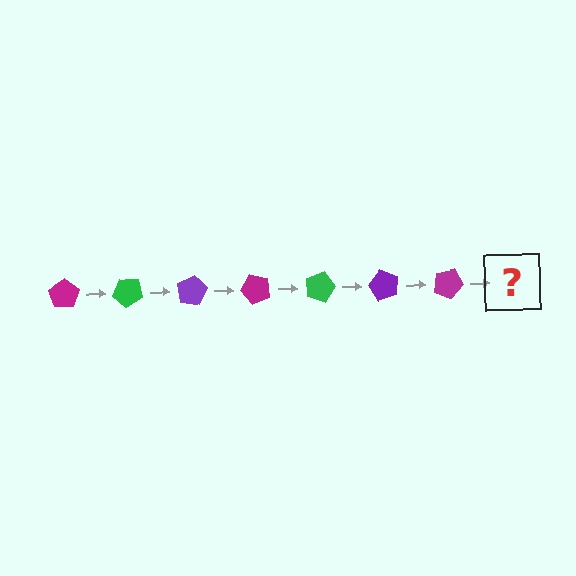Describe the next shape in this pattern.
It should be a green pentagon, rotated 280 degrees from the start.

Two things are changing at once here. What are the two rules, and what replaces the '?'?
The two rules are that it rotates 40 degrees each step and the color cycles through magenta, green, and purple. The '?' should be a green pentagon, rotated 280 degrees from the start.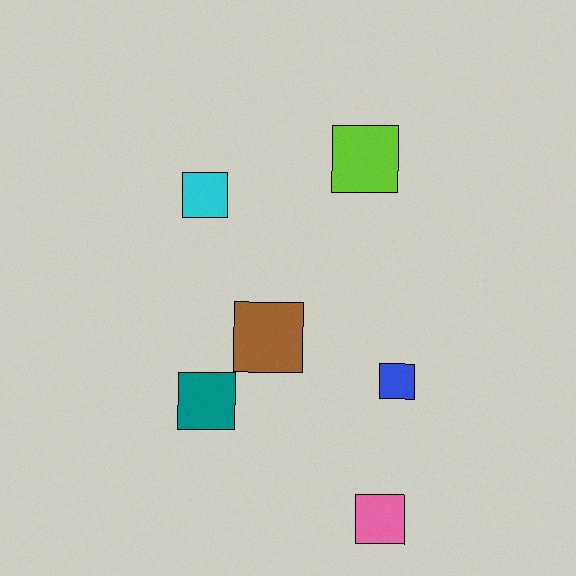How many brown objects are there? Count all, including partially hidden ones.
There is 1 brown object.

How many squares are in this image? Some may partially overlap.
There are 6 squares.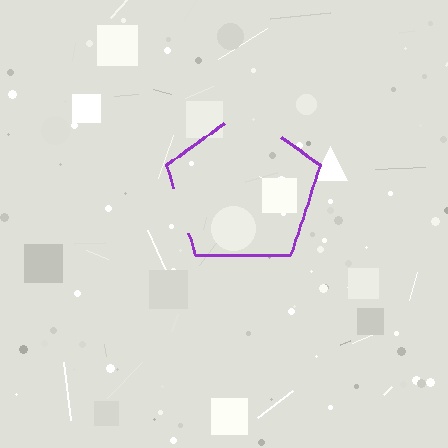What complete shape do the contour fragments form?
The contour fragments form a pentagon.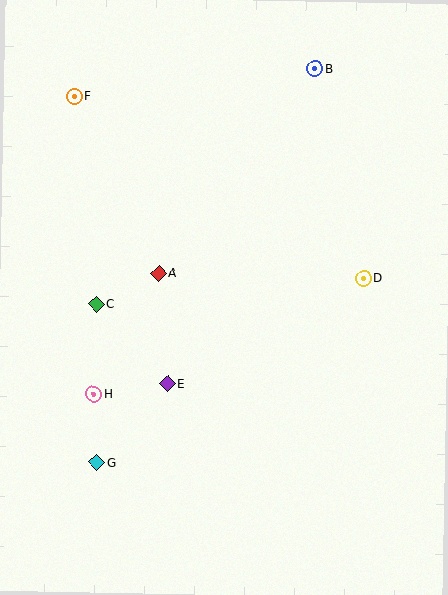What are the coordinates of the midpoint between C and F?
The midpoint between C and F is at (85, 200).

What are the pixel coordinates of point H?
Point H is at (94, 394).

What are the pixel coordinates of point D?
Point D is at (363, 278).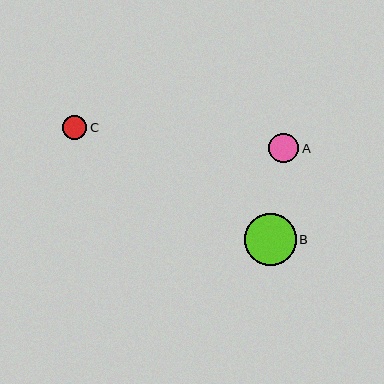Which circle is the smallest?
Circle C is the smallest with a size of approximately 24 pixels.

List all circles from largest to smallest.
From largest to smallest: B, A, C.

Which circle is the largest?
Circle B is the largest with a size of approximately 52 pixels.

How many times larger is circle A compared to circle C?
Circle A is approximately 1.2 times the size of circle C.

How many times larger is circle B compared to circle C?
Circle B is approximately 2.2 times the size of circle C.